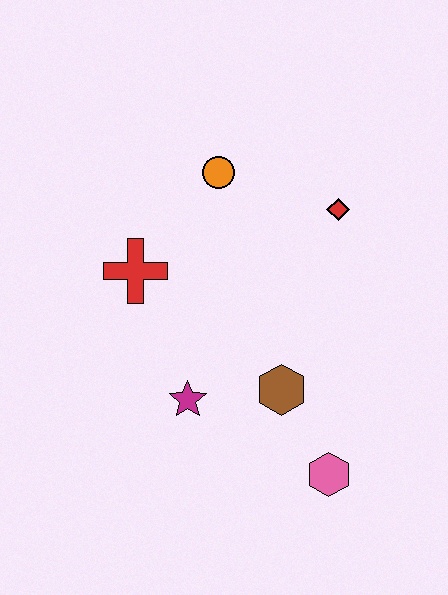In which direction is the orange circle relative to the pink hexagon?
The orange circle is above the pink hexagon.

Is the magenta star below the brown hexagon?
Yes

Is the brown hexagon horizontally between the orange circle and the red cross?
No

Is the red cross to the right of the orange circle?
No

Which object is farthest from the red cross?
The pink hexagon is farthest from the red cross.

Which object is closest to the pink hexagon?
The brown hexagon is closest to the pink hexagon.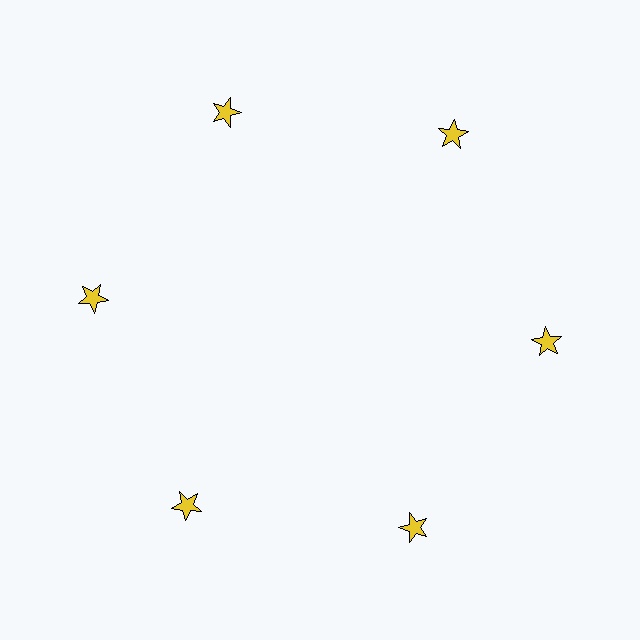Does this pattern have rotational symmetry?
Yes, this pattern has 6-fold rotational symmetry. It looks the same after rotating 60 degrees around the center.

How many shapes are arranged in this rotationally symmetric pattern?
There are 6 shapes, arranged in 6 groups of 1.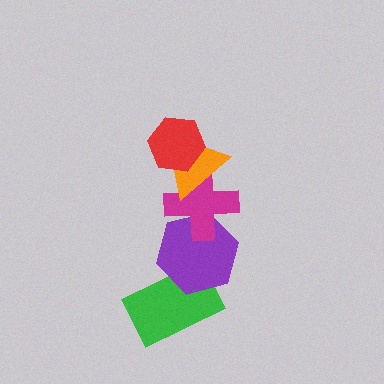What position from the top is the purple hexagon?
The purple hexagon is 4th from the top.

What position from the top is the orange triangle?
The orange triangle is 2nd from the top.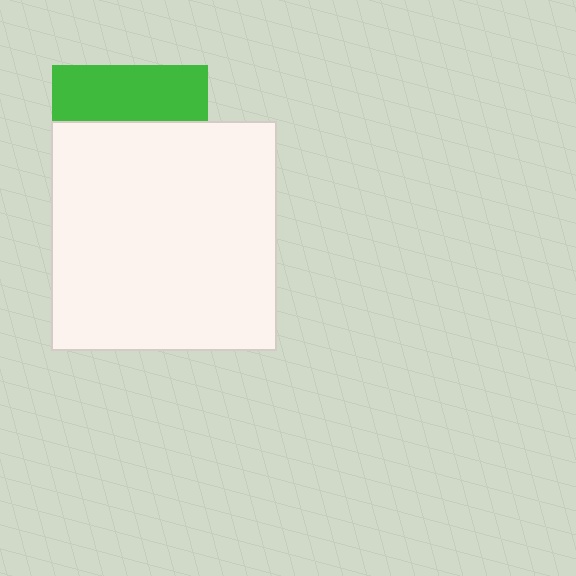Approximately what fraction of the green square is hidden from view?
Roughly 64% of the green square is hidden behind the white rectangle.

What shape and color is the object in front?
The object in front is a white rectangle.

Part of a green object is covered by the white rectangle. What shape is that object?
It is a square.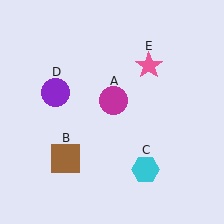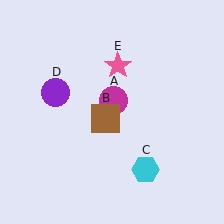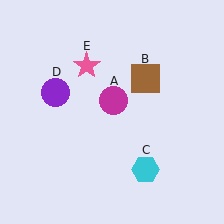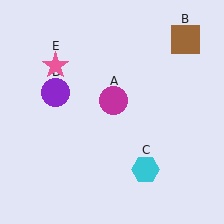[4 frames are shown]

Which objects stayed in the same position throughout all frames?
Magenta circle (object A) and cyan hexagon (object C) and purple circle (object D) remained stationary.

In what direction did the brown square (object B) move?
The brown square (object B) moved up and to the right.